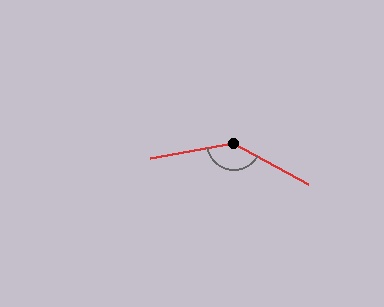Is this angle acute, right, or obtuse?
It is obtuse.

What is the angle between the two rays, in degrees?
Approximately 141 degrees.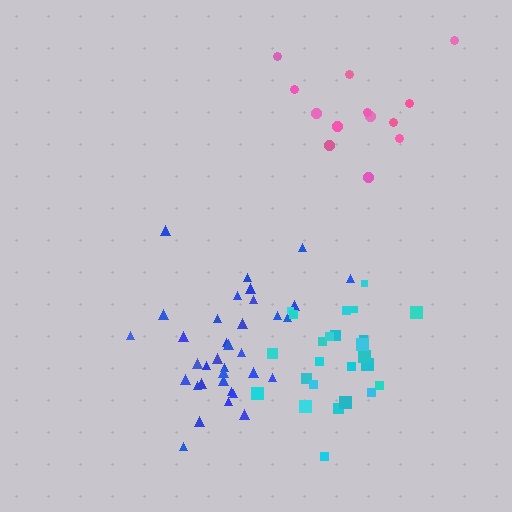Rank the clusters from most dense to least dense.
cyan, blue, pink.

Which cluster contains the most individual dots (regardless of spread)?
Blue (35).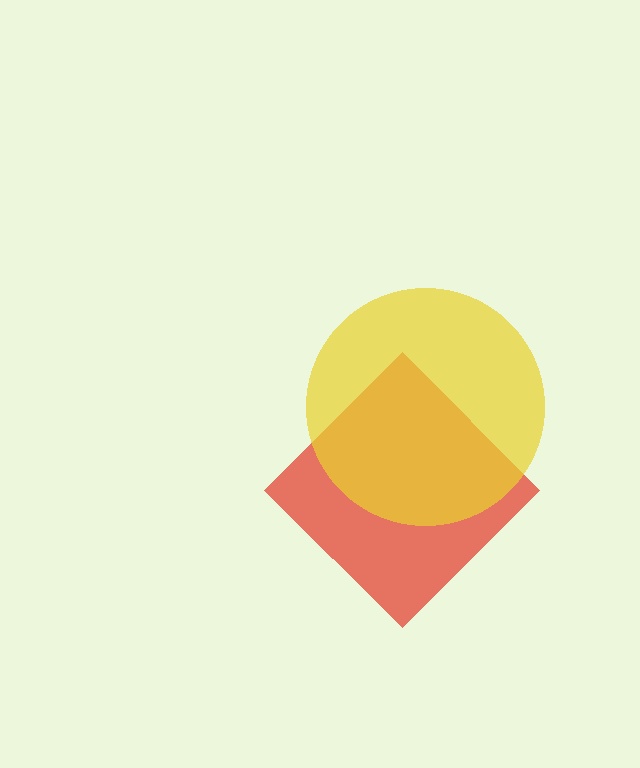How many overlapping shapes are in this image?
There are 2 overlapping shapes in the image.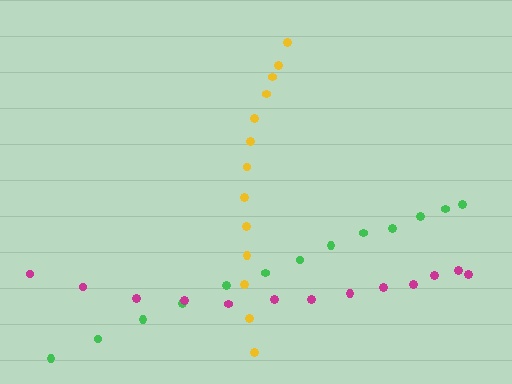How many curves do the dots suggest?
There are 3 distinct paths.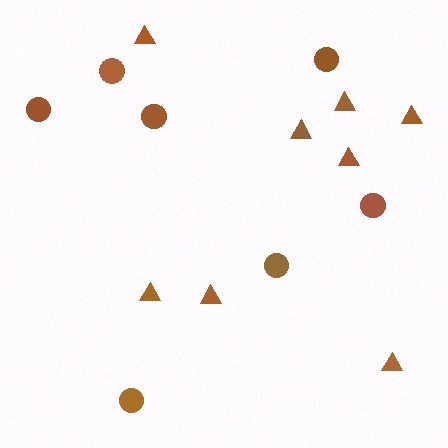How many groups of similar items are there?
There are 2 groups: one group of triangles (8) and one group of circles (7).